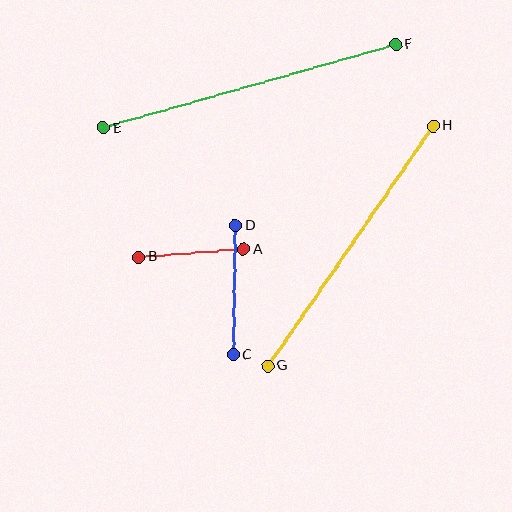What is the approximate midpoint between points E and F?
The midpoint is at approximately (250, 86) pixels.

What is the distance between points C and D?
The distance is approximately 129 pixels.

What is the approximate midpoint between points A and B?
The midpoint is at approximately (191, 253) pixels.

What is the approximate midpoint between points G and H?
The midpoint is at approximately (350, 246) pixels.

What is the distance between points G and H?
The distance is approximately 291 pixels.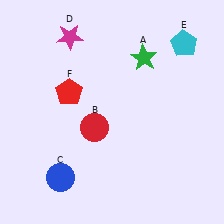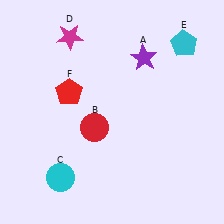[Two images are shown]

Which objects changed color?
A changed from green to purple. C changed from blue to cyan.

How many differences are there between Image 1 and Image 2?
There are 2 differences between the two images.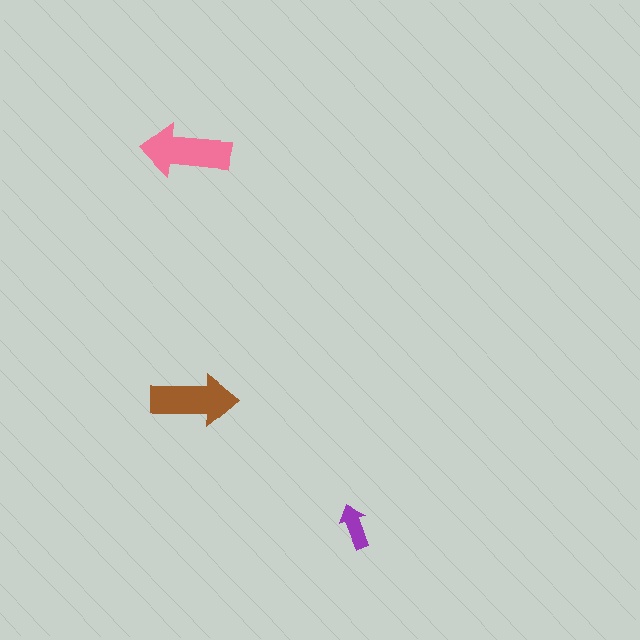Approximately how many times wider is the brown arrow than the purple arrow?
About 2 times wider.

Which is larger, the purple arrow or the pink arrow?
The pink one.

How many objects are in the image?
There are 3 objects in the image.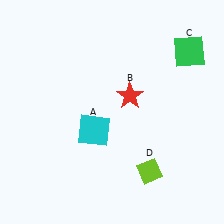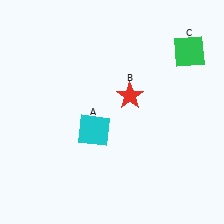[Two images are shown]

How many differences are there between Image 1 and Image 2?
There is 1 difference between the two images.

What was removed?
The lime diamond (D) was removed in Image 2.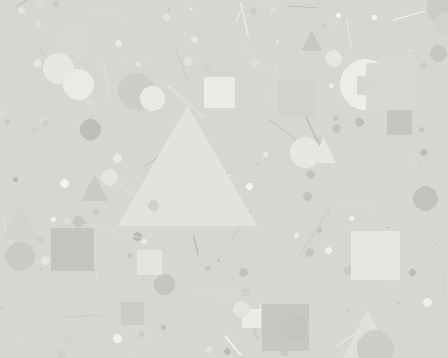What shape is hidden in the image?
A triangle is hidden in the image.